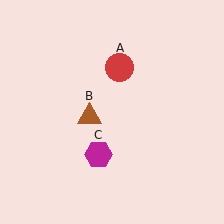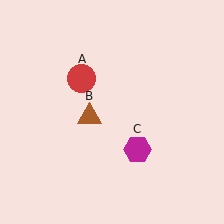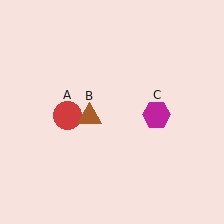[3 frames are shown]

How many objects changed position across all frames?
2 objects changed position: red circle (object A), magenta hexagon (object C).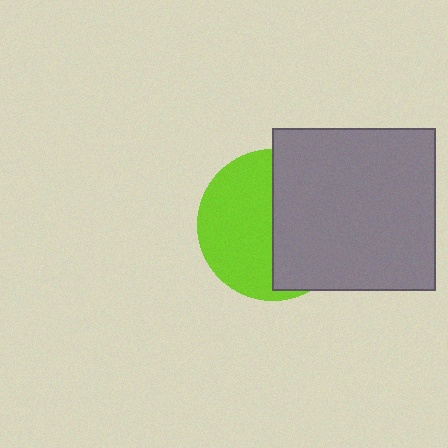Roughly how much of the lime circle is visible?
About half of it is visible (roughly 50%).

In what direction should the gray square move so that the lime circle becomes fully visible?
The gray square should move right. That is the shortest direction to clear the overlap and leave the lime circle fully visible.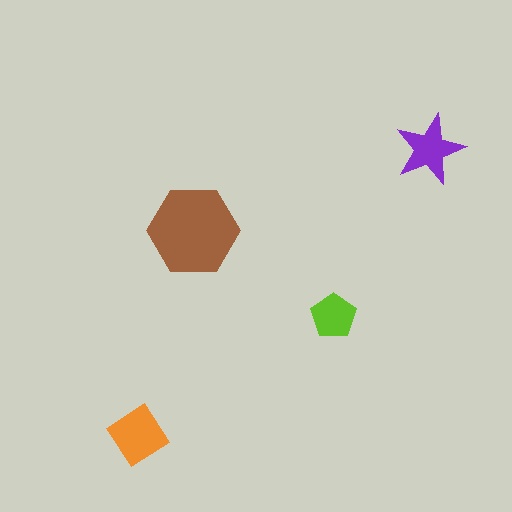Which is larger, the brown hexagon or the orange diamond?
The brown hexagon.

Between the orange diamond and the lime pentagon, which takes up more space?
The orange diamond.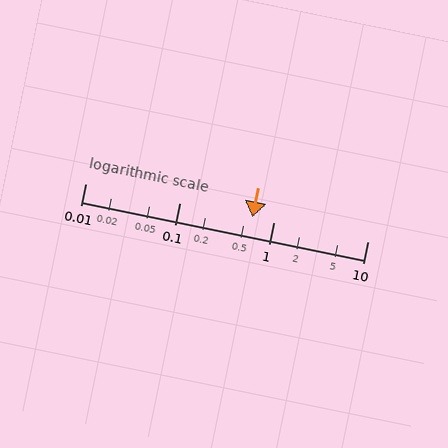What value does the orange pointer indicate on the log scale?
The pointer indicates approximately 0.59.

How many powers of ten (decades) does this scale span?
The scale spans 3 decades, from 0.01 to 10.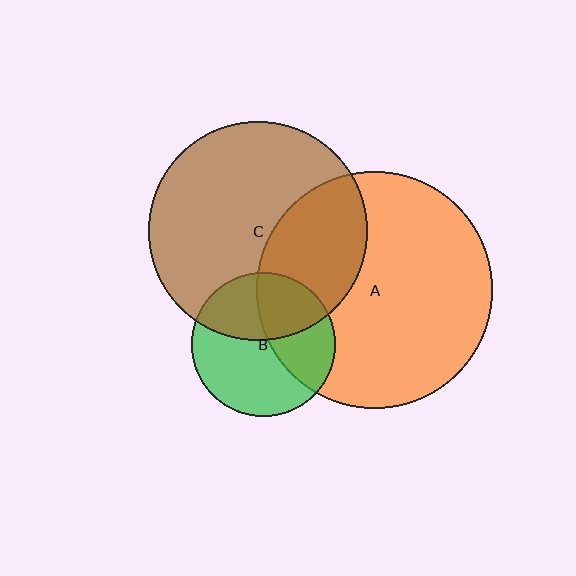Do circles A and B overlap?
Yes.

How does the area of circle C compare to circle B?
Approximately 2.3 times.